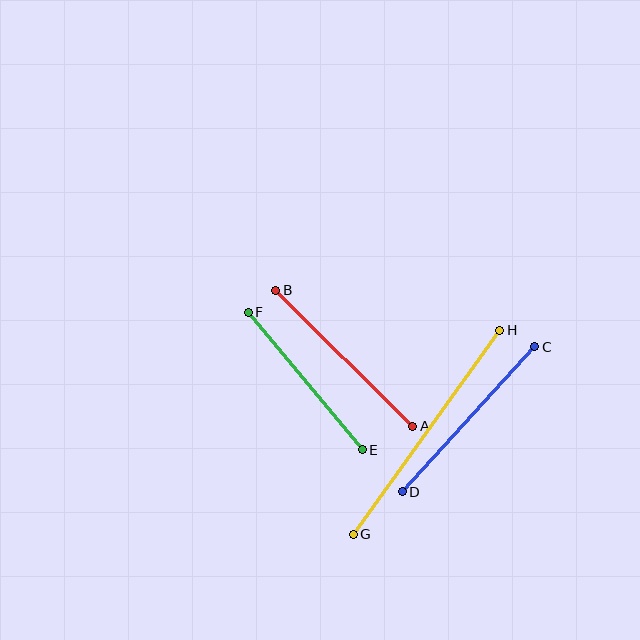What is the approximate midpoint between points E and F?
The midpoint is at approximately (305, 381) pixels.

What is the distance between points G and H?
The distance is approximately 251 pixels.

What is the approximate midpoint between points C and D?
The midpoint is at approximately (469, 419) pixels.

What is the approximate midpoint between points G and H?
The midpoint is at approximately (427, 432) pixels.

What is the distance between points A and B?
The distance is approximately 193 pixels.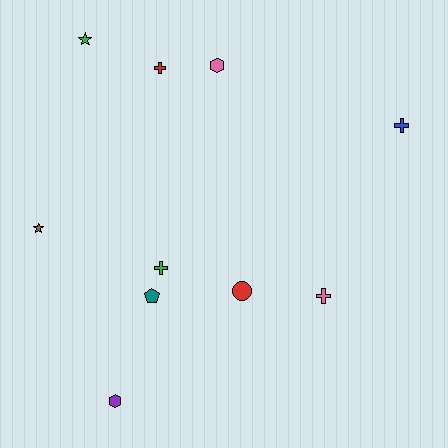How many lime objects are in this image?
There are no lime objects.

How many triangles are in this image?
There are no triangles.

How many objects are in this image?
There are 10 objects.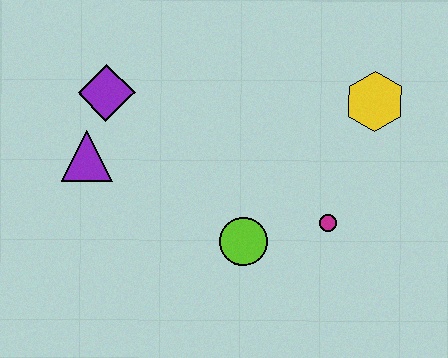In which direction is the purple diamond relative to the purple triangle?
The purple diamond is above the purple triangle.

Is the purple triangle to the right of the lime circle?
No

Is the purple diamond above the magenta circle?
Yes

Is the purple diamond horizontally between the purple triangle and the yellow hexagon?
Yes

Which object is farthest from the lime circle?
The purple diamond is farthest from the lime circle.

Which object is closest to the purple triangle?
The purple diamond is closest to the purple triangle.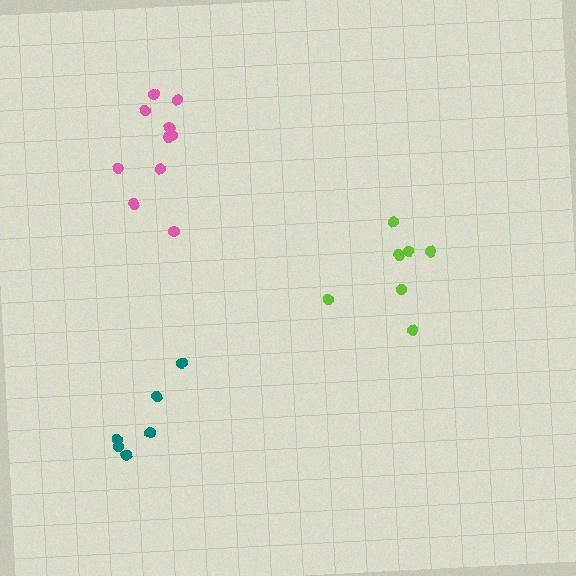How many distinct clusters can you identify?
There are 3 distinct clusters.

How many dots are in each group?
Group 1: 7 dots, Group 2: 6 dots, Group 3: 10 dots (23 total).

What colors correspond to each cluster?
The clusters are colored: lime, teal, pink.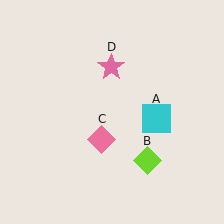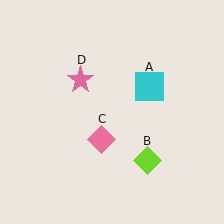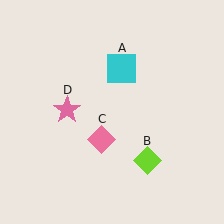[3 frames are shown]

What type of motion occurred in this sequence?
The cyan square (object A), pink star (object D) rotated counterclockwise around the center of the scene.